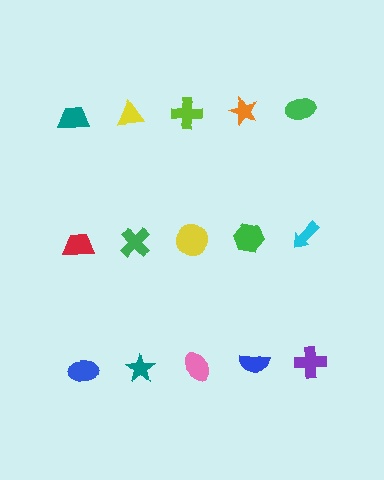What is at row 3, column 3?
A pink ellipse.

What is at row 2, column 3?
A yellow circle.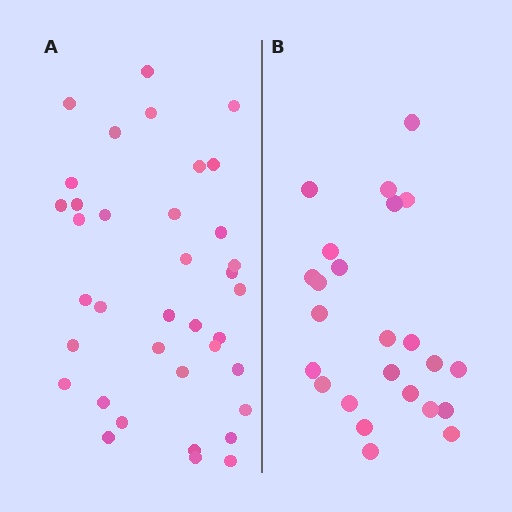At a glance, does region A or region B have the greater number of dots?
Region A (the left region) has more dots.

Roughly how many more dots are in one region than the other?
Region A has approximately 15 more dots than region B.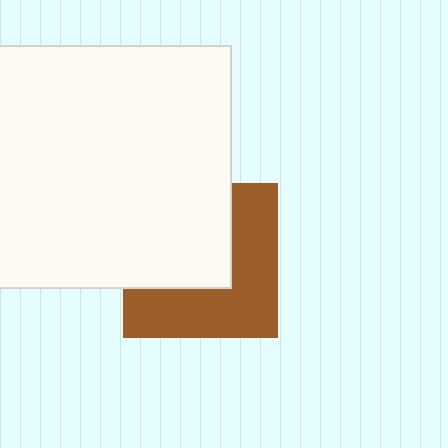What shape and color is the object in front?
The object in front is a white square.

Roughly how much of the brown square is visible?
About half of it is visible (roughly 52%).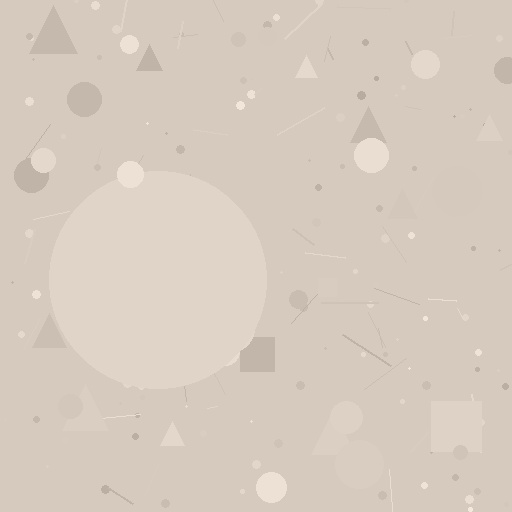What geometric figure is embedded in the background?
A circle is embedded in the background.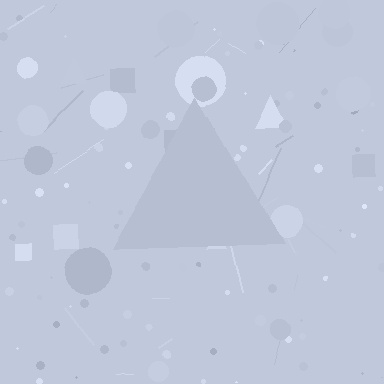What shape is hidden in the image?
A triangle is hidden in the image.